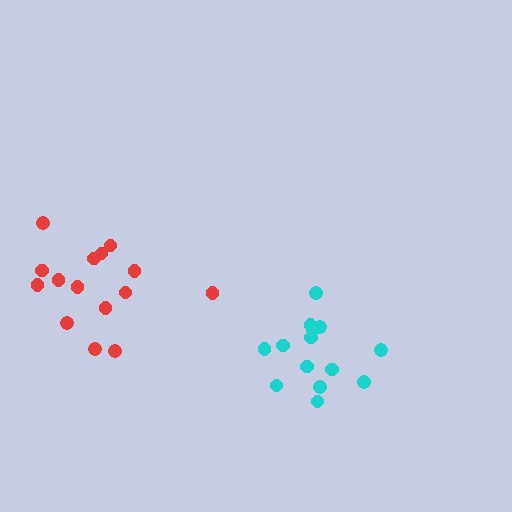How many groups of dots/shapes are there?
There are 2 groups.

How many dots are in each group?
Group 1: 14 dots, Group 2: 15 dots (29 total).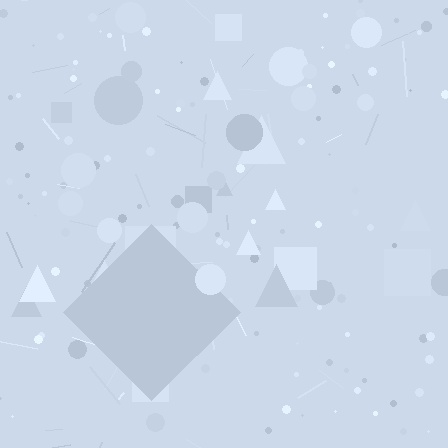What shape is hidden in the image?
A diamond is hidden in the image.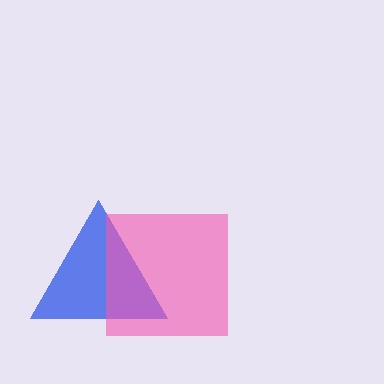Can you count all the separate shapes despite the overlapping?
Yes, there are 2 separate shapes.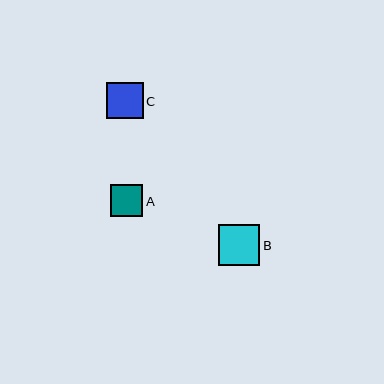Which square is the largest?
Square B is the largest with a size of approximately 41 pixels.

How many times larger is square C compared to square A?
Square C is approximately 1.1 times the size of square A.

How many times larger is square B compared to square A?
Square B is approximately 1.3 times the size of square A.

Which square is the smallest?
Square A is the smallest with a size of approximately 32 pixels.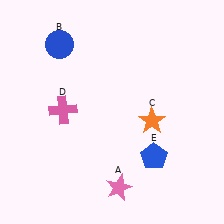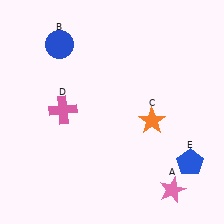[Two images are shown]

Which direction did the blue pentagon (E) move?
The blue pentagon (E) moved right.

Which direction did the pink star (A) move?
The pink star (A) moved right.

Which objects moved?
The objects that moved are: the pink star (A), the blue pentagon (E).